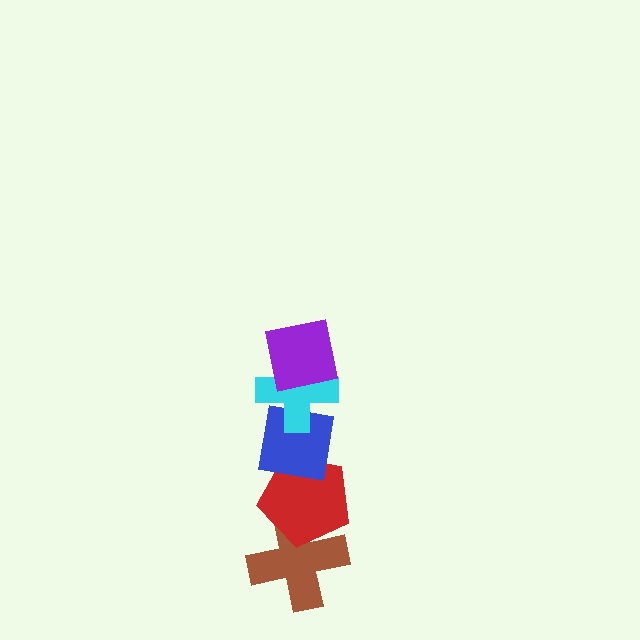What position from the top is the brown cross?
The brown cross is 5th from the top.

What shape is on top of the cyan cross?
The purple square is on top of the cyan cross.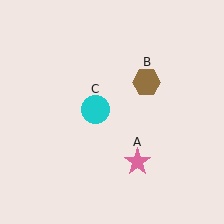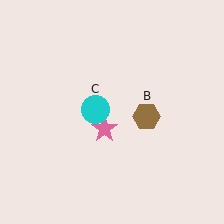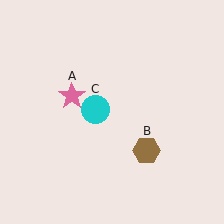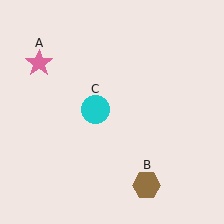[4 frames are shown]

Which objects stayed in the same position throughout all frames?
Cyan circle (object C) remained stationary.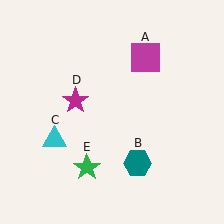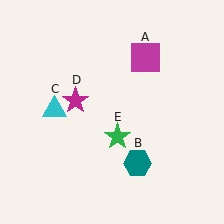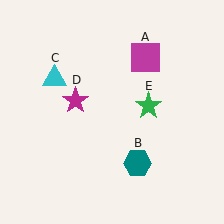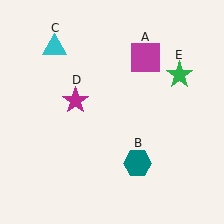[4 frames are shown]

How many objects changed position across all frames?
2 objects changed position: cyan triangle (object C), green star (object E).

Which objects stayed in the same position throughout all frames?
Magenta square (object A) and teal hexagon (object B) and magenta star (object D) remained stationary.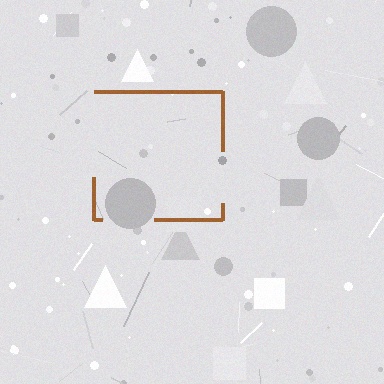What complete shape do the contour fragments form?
The contour fragments form a square.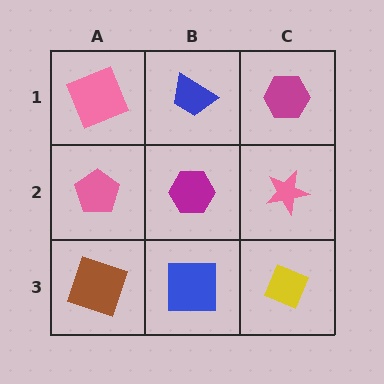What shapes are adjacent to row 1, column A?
A pink pentagon (row 2, column A), a blue trapezoid (row 1, column B).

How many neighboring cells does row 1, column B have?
3.